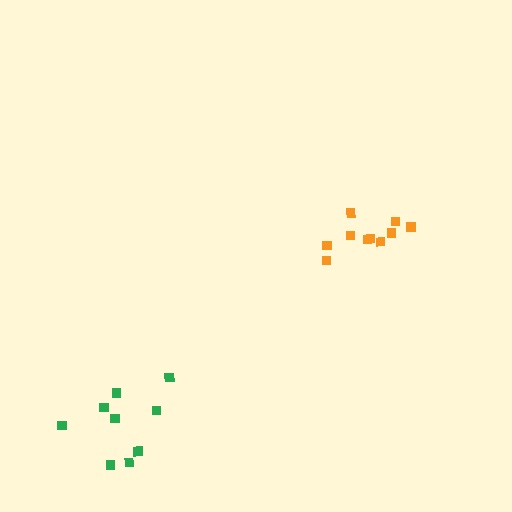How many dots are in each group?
Group 1: 10 dots, Group 2: 9 dots (19 total).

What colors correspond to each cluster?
The clusters are colored: orange, green.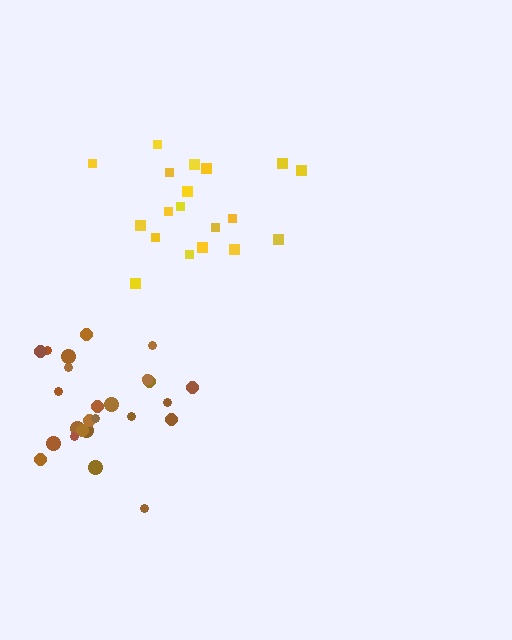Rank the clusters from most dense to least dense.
brown, yellow.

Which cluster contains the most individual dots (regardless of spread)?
Brown (25).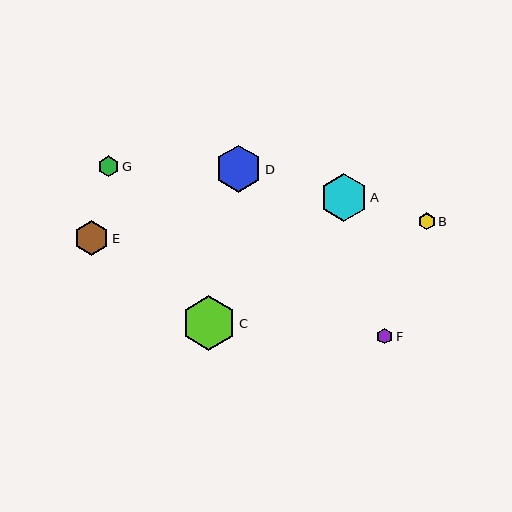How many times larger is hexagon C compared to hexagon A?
Hexagon C is approximately 1.2 times the size of hexagon A.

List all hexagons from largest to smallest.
From largest to smallest: C, A, D, E, G, B, F.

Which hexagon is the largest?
Hexagon C is the largest with a size of approximately 55 pixels.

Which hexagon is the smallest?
Hexagon F is the smallest with a size of approximately 16 pixels.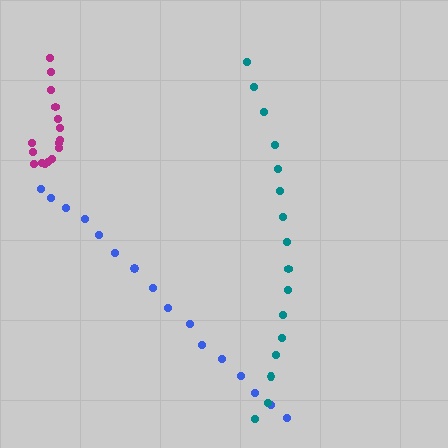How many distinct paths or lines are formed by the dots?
There are 3 distinct paths.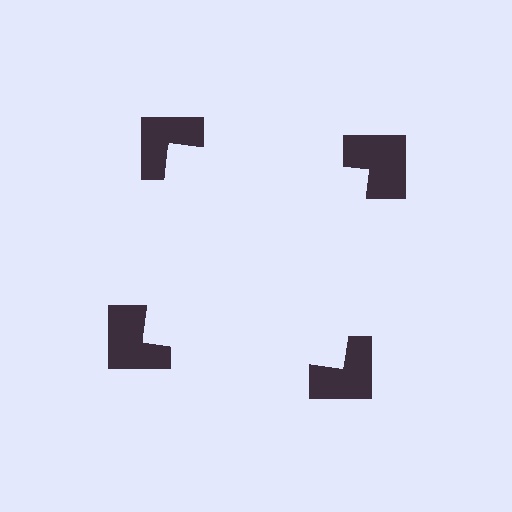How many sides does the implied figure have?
4 sides.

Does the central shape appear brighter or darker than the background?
It typically appears slightly brighter than the background, even though no actual brightness change is drawn.